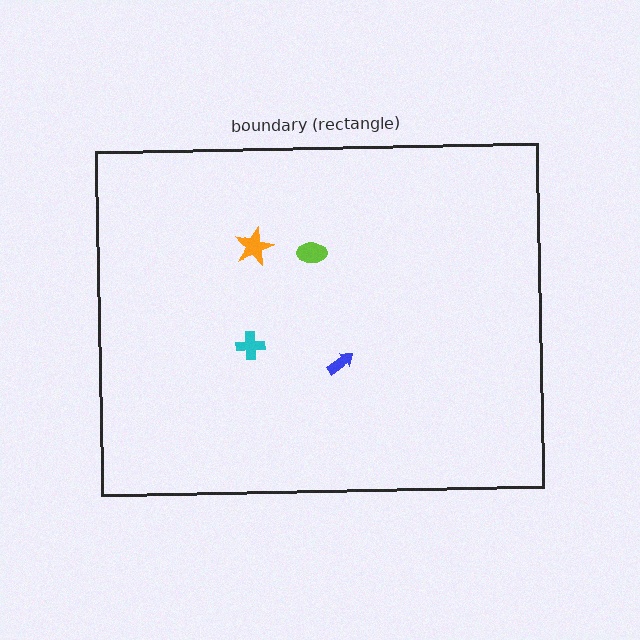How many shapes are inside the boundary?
4 inside, 0 outside.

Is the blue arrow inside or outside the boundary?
Inside.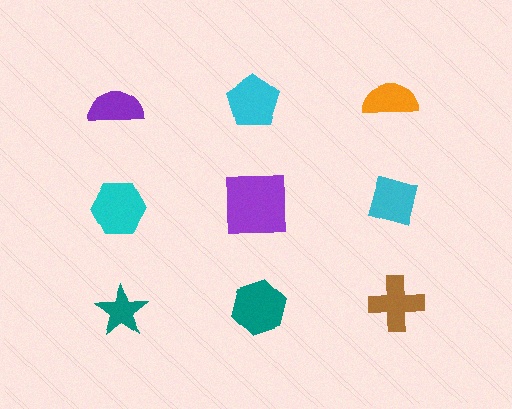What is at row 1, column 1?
A purple semicircle.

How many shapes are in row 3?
3 shapes.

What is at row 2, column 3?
A cyan square.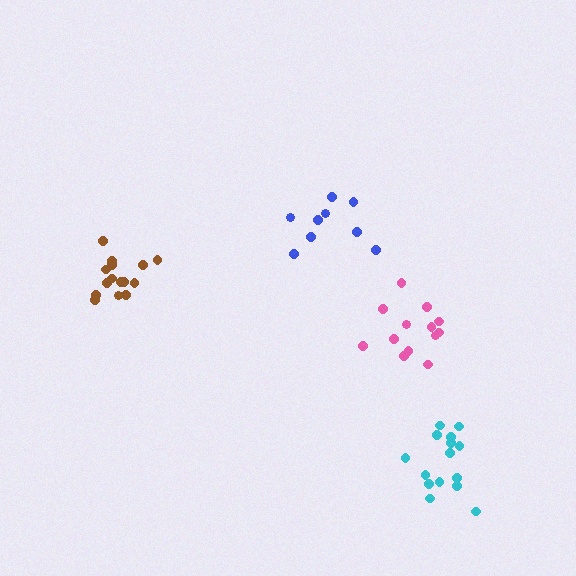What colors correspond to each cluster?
The clusters are colored: pink, cyan, blue, brown.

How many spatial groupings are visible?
There are 4 spatial groupings.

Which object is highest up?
The blue cluster is topmost.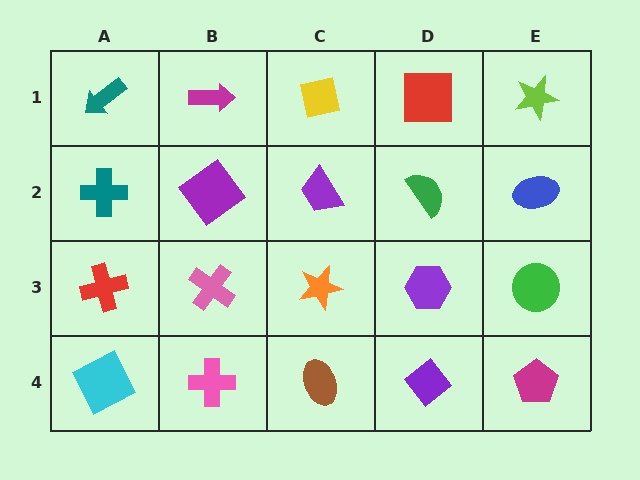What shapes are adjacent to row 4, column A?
A red cross (row 3, column A), a pink cross (row 4, column B).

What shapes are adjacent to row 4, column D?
A purple hexagon (row 3, column D), a brown ellipse (row 4, column C), a magenta pentagon (row 4, column E).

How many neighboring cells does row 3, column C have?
4.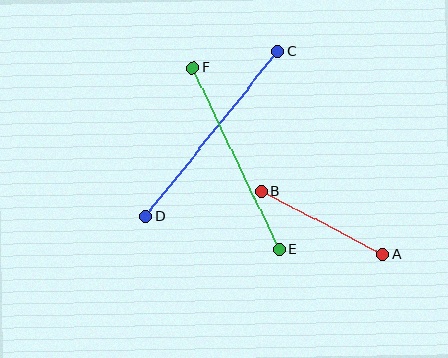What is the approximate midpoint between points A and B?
The midpoint is at approximately (322, 223) pixels.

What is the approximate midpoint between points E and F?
The midpoint is at approximately (236, 159) pixels.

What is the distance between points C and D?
The distance is approximately 212 pixels.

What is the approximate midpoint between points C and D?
The midpoint is at approximately (211, 134) pixels.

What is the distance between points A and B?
The distance is approximately 137 pixels.